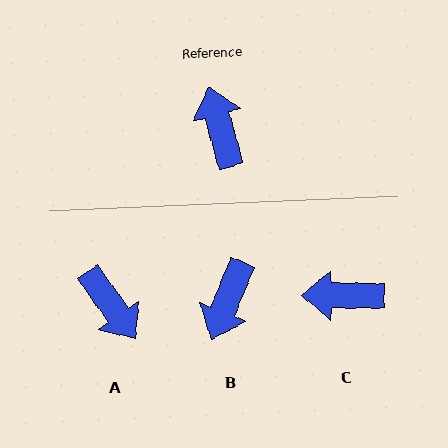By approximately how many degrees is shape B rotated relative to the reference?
Approximately 143 degrees counter-clockwise.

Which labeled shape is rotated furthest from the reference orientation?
A, about 159 degrees away.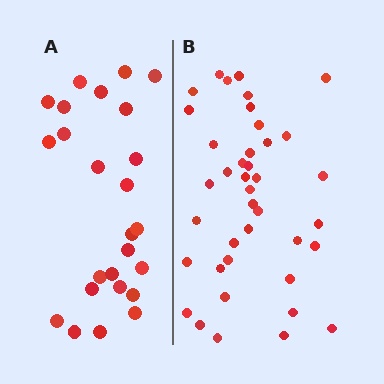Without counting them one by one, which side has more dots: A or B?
Region B (the right region) has more dots.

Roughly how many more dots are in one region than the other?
Region B has approximately 15 more dots than region A.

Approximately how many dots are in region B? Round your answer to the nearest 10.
About 40 dots.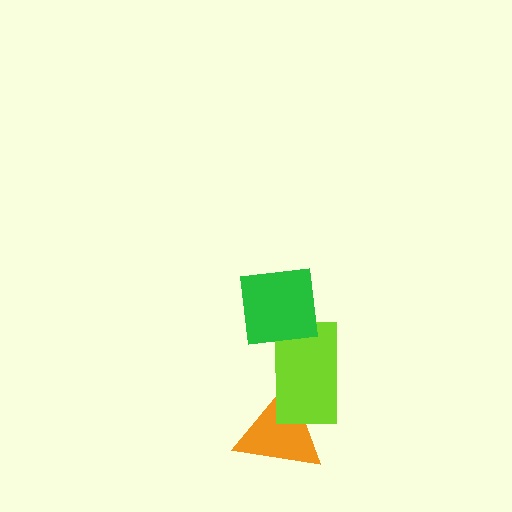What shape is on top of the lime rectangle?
The green square is on top of the lime rectangle.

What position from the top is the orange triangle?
The orange triangle is 3rd from the top.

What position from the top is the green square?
The green square is 1st from the top.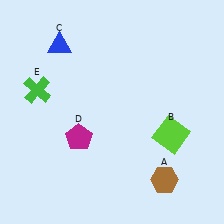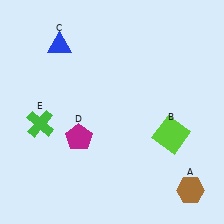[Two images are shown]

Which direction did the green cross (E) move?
The green cross (E) moved down.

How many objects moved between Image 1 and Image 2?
2 objects moved between the two images.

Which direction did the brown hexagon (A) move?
The brown hexagon (A) moved right.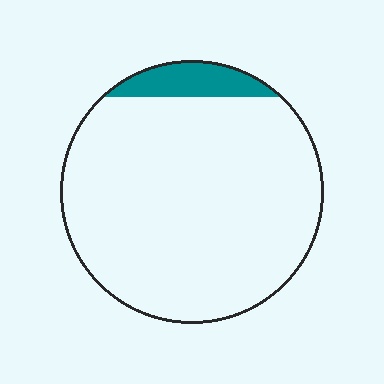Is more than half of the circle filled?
No.